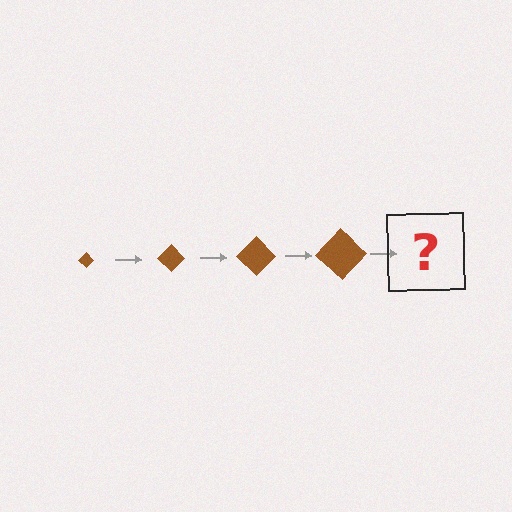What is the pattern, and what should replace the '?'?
The pattern is that the diamond gets progressively larger each step. The '?' should be a brown diamond, larger than the previous one.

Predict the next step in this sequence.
The next step is a brown diamond, larger than the previous one.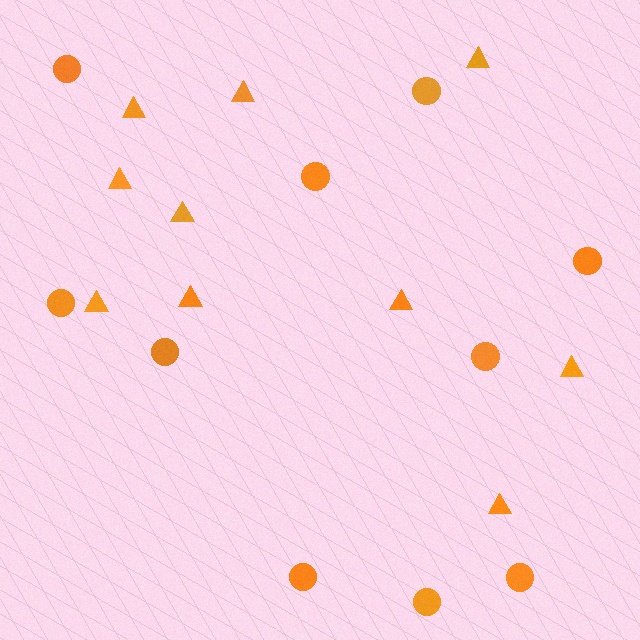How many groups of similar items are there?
There are 2 groups: one group of circles (10) and one group of triangles (10).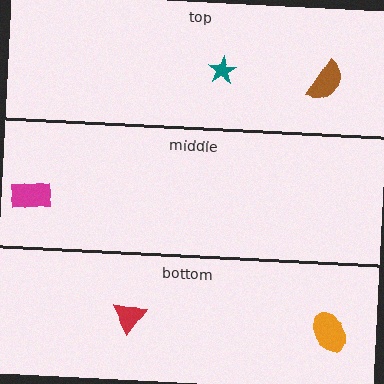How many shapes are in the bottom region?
2.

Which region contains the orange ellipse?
The bottom region.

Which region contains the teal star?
The top region.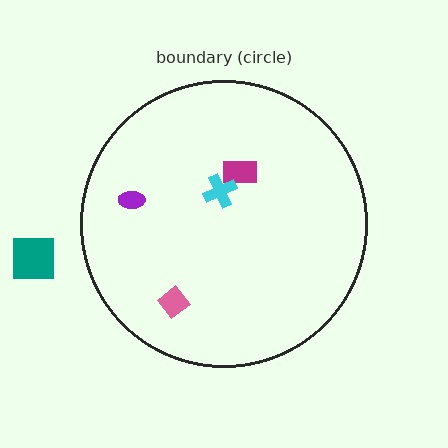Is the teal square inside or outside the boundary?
Outside.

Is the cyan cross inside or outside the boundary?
Inside.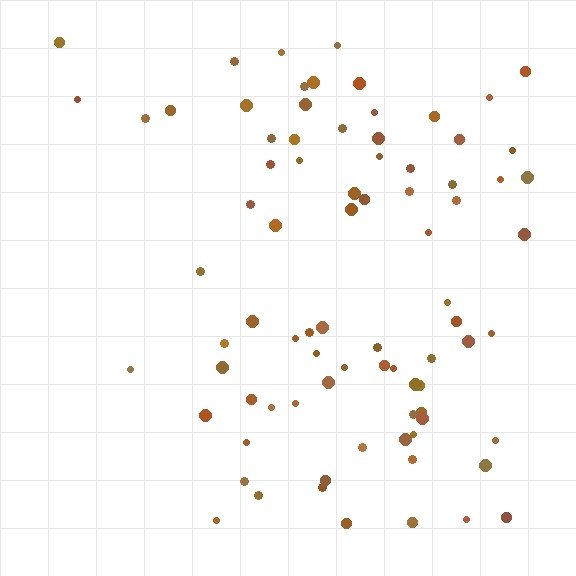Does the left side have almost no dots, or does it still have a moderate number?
Still a moderate number, just noticeably fewer than the right.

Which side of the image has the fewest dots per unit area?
The left.